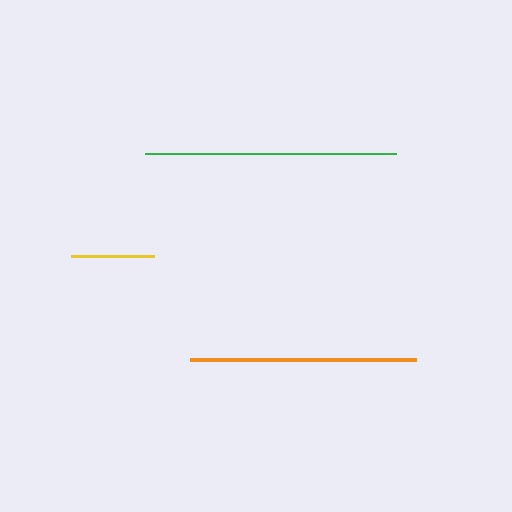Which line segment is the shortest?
The yellow line is the shortest at approximately 84 pixels.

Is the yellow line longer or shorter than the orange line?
The orange line is longer than the yellow line.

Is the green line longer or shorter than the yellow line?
The green line is longer than the yellow line.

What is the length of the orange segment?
The orange segment is approximately 226 pixels long.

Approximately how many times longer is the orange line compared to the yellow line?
The orange line is approximately 2.7 times the length of the yellow line.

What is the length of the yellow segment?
The yellow segment is approximately 84 pixels long.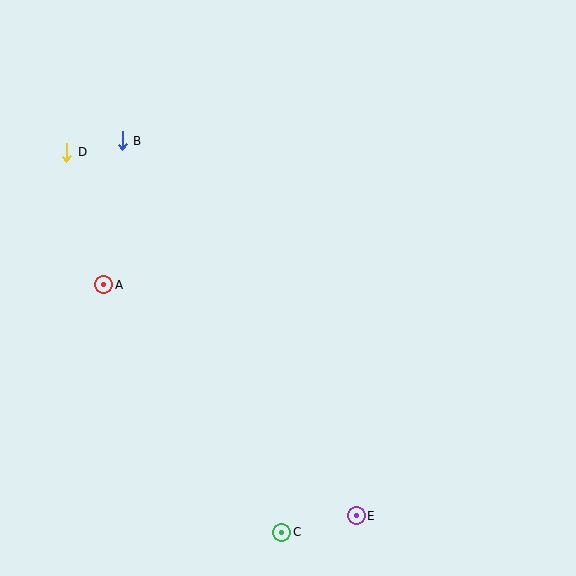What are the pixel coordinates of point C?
Point C is at (282, 532).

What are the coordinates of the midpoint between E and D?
The midpoint between E and D is at (212, 334).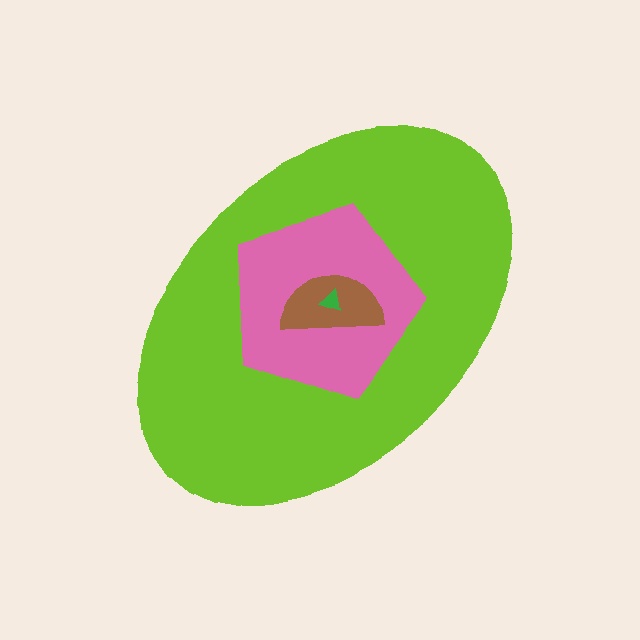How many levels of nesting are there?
4.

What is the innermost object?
The green triangle.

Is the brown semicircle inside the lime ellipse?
Yes.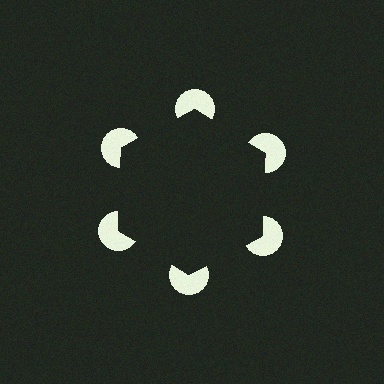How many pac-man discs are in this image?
There are 6 — one at each vertex of the illusory hexagon.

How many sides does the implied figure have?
6 sides.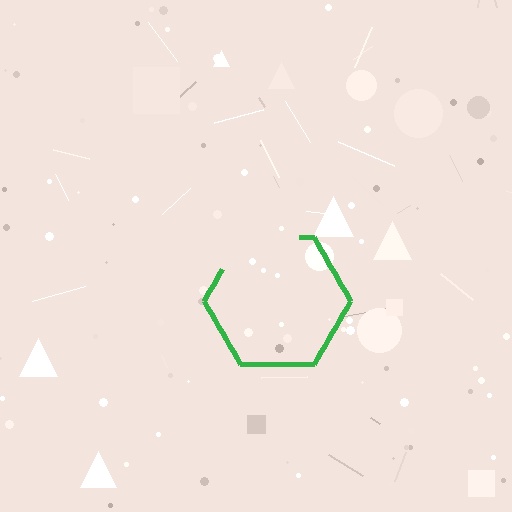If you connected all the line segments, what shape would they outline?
They would outline a hexagon.